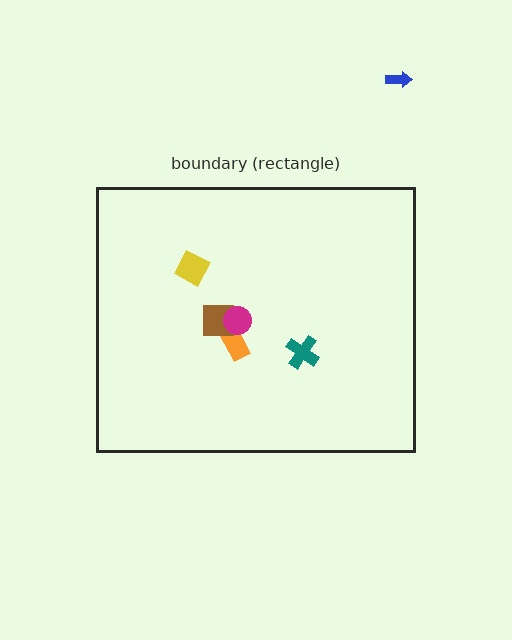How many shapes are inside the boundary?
5 inside, 1 outside.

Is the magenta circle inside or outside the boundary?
Inside.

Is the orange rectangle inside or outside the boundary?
Inside.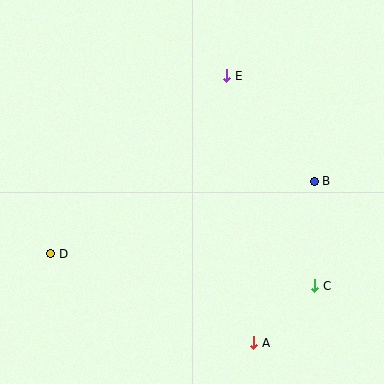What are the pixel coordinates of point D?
Point D is at (50, 254).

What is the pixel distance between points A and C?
The distance between A and C is 83 pixels.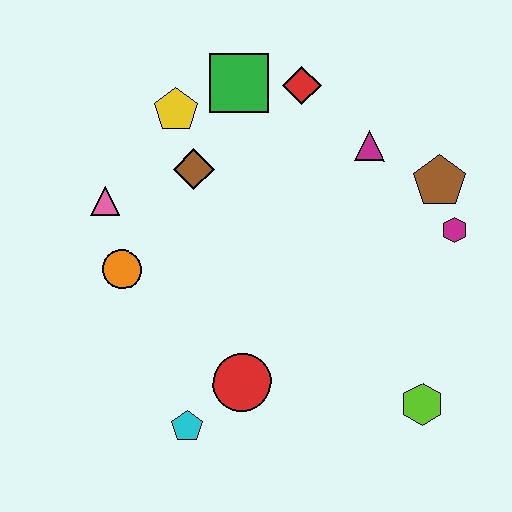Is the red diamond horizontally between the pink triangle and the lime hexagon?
Yes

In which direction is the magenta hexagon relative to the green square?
The magenta hexagon is to the right of the green square.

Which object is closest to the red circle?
The cyan pentagon is closest to the red circle.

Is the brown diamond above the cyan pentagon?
Yes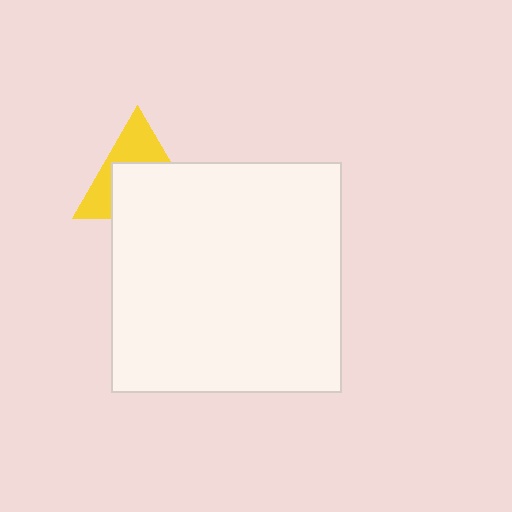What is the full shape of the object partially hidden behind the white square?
The partially hidden object is a yellow triangle.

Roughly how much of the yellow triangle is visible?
A small part of it is visible (roughly 42%).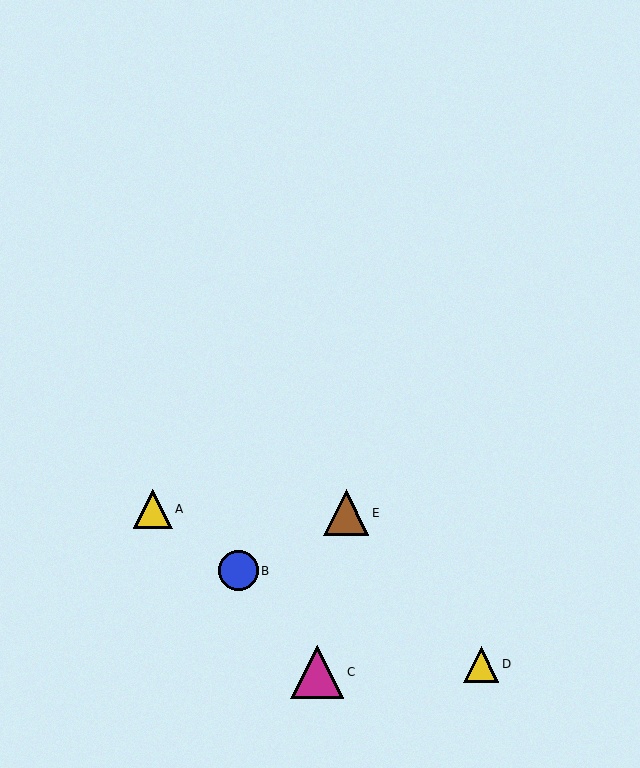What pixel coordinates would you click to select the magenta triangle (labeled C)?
Click at (317, 672) to select the magenta triangle C.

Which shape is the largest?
The magenta triangle (labeled C) is the largest.